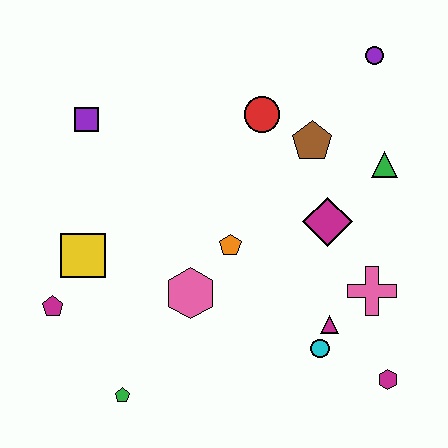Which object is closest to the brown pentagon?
The red circle is closest to the brown pentagon.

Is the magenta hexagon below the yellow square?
Yes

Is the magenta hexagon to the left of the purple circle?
No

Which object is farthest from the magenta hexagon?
The purple square is farthest from the magenta hexagon.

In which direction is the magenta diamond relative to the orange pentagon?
The magenta diamond is to the right of the orange pentagon.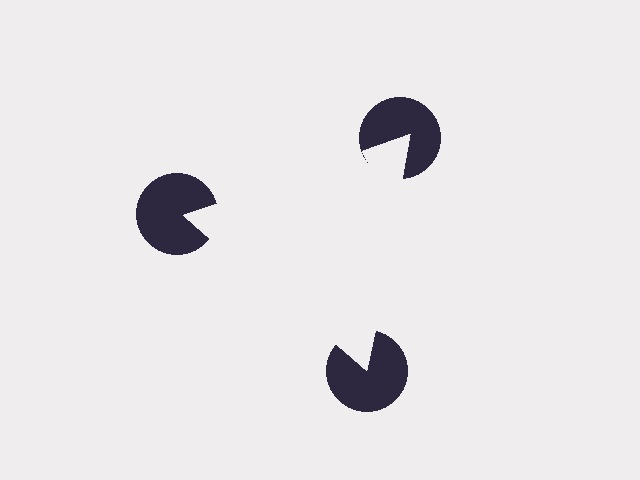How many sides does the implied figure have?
3 sides.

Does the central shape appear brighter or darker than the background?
It typically appears slightly brighter than the background, even though no actual brightness change is drawn.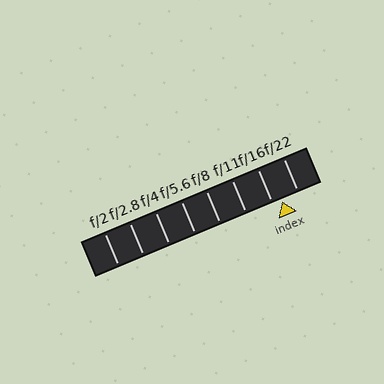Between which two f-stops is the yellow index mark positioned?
The index mark is between f/16 and f/22.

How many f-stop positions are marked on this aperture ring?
There are 8 f-stop positions marked.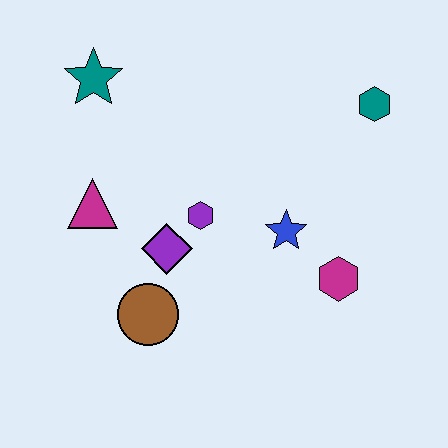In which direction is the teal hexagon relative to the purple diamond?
The teal hexagon is to the right of the purple diamond.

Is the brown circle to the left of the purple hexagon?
Yes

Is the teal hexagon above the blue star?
Yes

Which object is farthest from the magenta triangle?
The teal hexagon is farthest from the magenta triangle.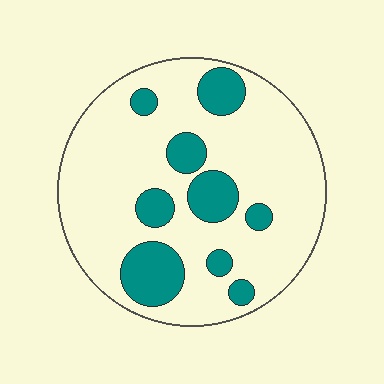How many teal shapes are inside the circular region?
9.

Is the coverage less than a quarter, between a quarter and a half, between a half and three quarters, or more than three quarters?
Less than a quarter.